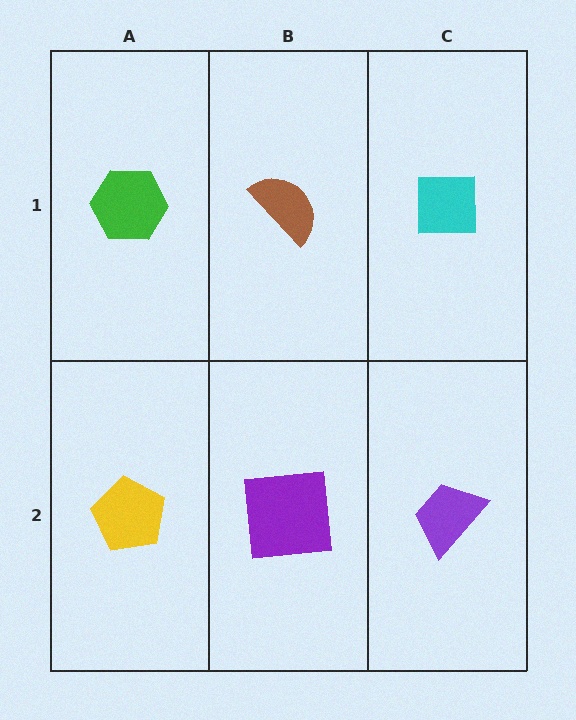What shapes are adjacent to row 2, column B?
A brown semicircle (row 1, column B), a yellow pentagon (row 2, column A), a purple trapezoid (row 2, column C).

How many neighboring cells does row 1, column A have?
2.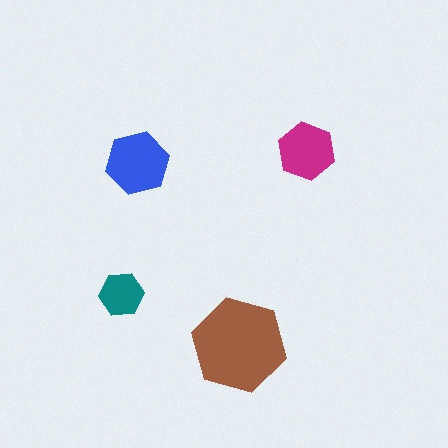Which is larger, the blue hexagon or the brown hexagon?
The brown one.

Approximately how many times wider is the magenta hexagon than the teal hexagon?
About 1.5 times wider.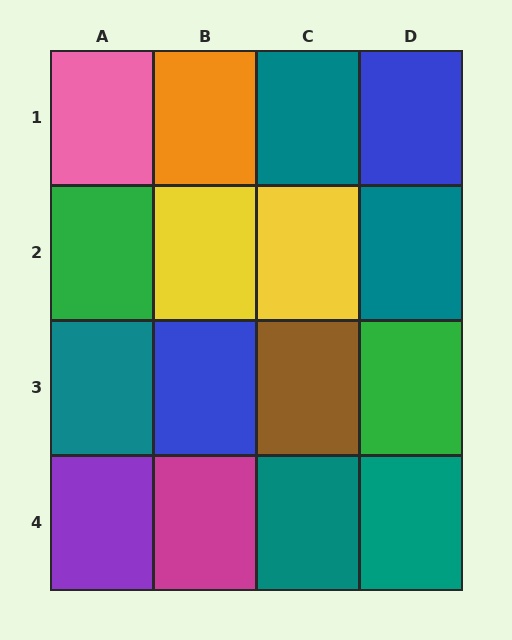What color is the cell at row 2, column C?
Yellow.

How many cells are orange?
1 cell is orange.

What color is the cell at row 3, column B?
Blue.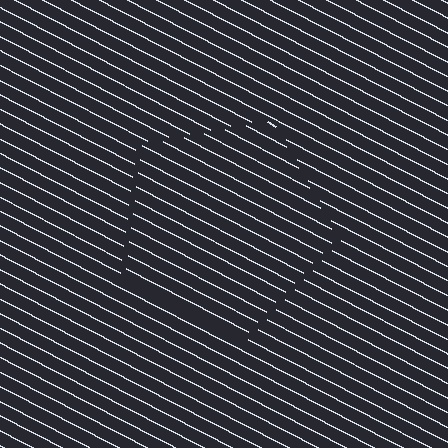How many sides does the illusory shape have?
5 sides — the line-ends trace a pentagon.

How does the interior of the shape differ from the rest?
The interior of the shape contains the same grating, shifted by half a period — the contour is defined by the phase discontinuity where line-ends from the inner and outer gratings abut.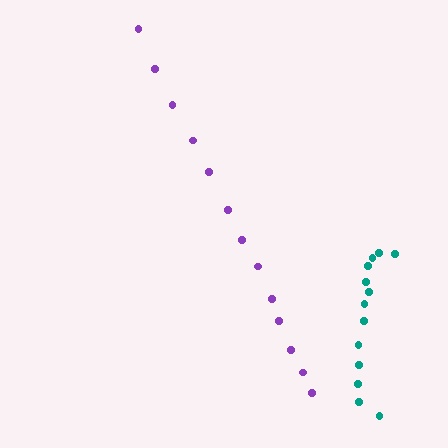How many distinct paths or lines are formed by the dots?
There are 2 distinct paths.